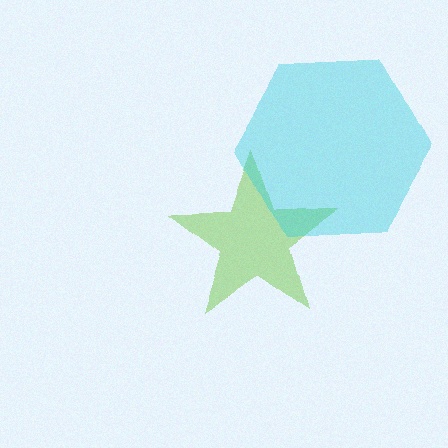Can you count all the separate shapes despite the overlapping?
Yes, there are 2 separate shapes.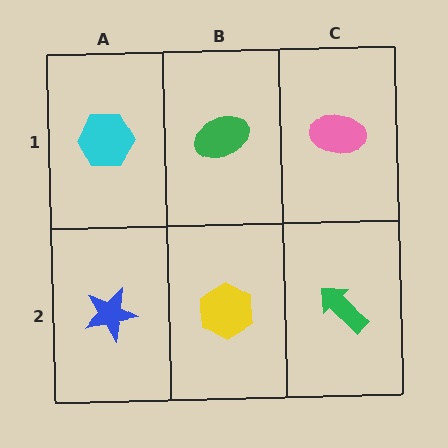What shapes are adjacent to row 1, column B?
A yellow hexagon (row 2, column B), a cyan hexagon (row 1, column A), a pink ellipse (row 1, column C).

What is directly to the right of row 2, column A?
A yellow hexagon.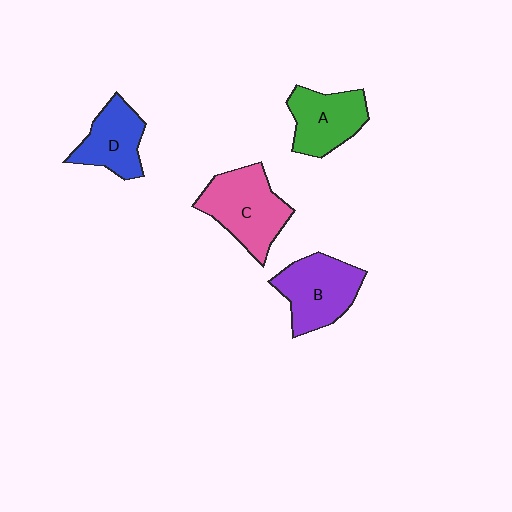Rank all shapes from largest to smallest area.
From largest to smallest: C (pink), B (purple), A (green), D (blue).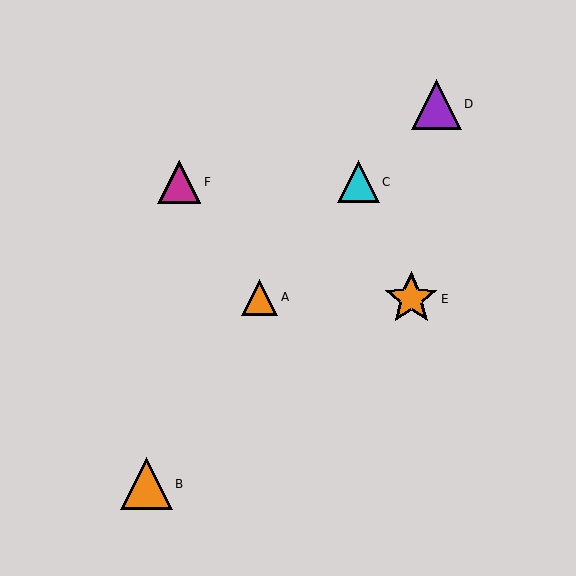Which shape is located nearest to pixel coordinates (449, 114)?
The purple triangle (labeled D) at (436, 104) is nearest to that location.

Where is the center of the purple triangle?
The center of the purple triangle is at (436, 104).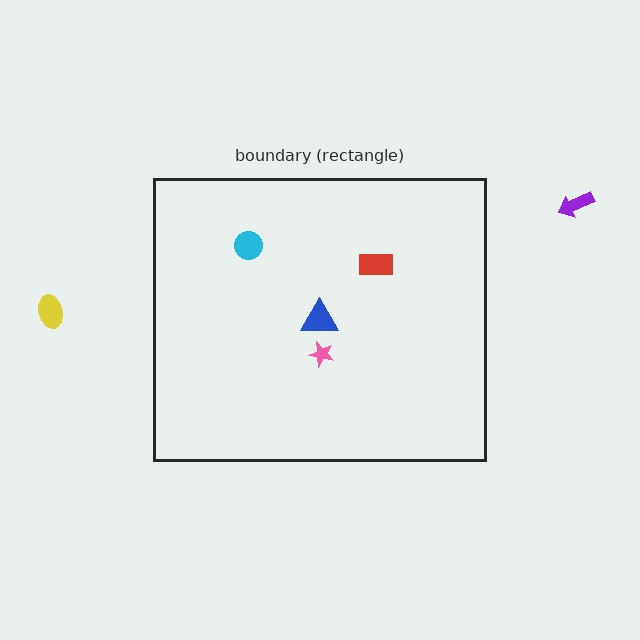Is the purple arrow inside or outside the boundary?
Outside.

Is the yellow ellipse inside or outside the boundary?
Outside.